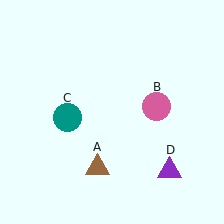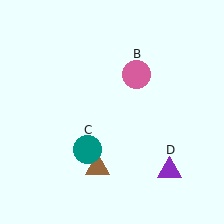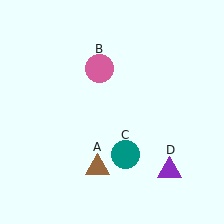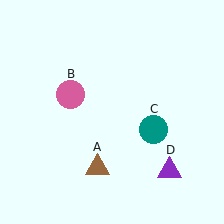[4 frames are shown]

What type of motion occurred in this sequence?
The pink circle (object B), teal circle (object C) rotated counterclockwise around the center of the scene.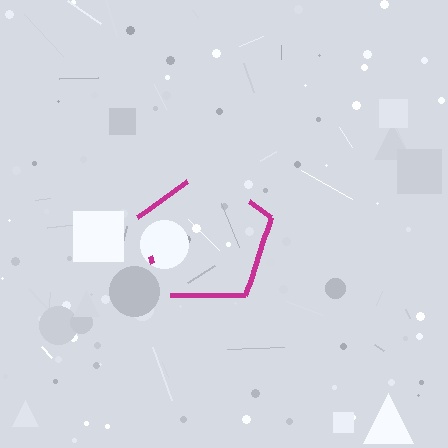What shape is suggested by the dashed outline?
The dashed outline suggests a pentagon.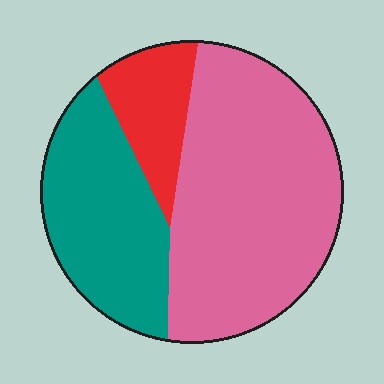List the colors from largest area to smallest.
From largest to smallest: pink, teal, red.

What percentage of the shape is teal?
Teal covers roughly 30% of the shape.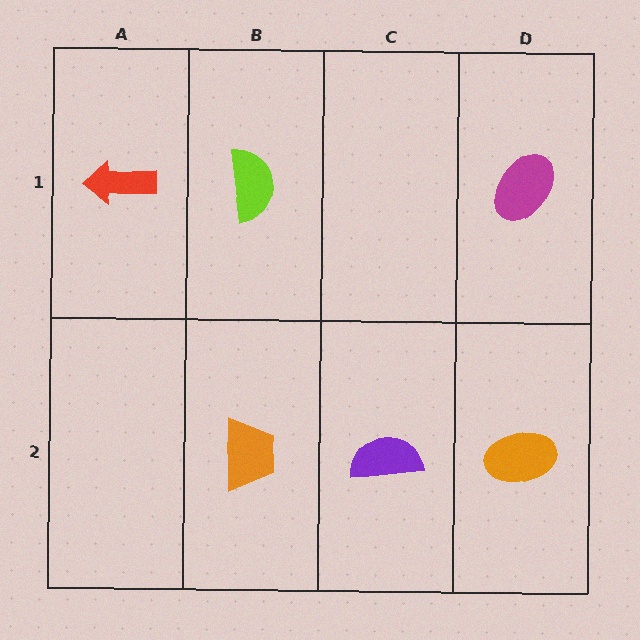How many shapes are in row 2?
3 shapes.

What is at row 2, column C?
A purple semicircle.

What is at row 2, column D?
An orange ellipse.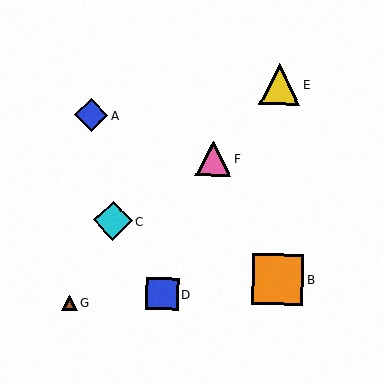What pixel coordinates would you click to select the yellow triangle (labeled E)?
Click at (280, 84) to select the yellow triangle E.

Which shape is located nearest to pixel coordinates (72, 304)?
The brown triangle (labeled G) at (70, 303) is nearest to that location.